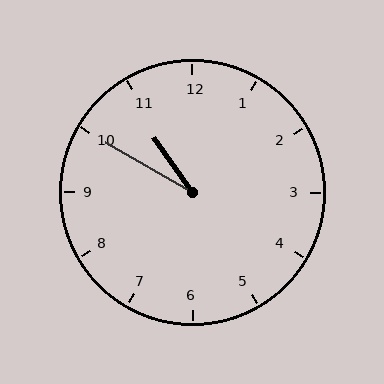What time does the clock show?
10:50.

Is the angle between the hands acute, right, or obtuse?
It is acute.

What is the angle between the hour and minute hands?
Approximately 25 degrees.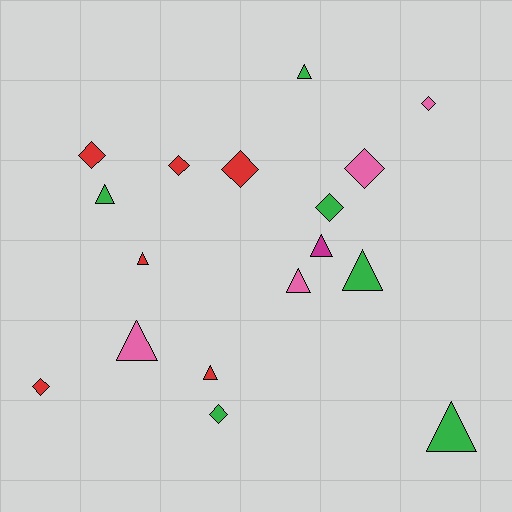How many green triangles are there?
There are 4 green triangles.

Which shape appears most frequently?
Triangle, with 9 objects.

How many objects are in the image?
There are 17 objects.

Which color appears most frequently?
Red, with 6 objects.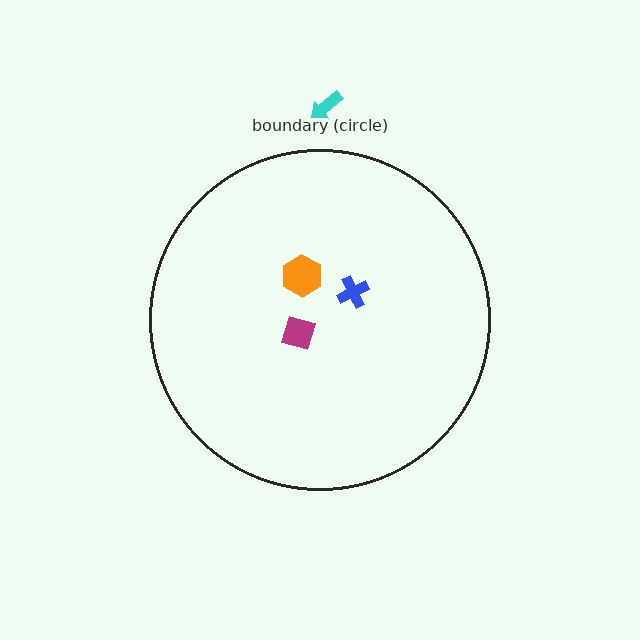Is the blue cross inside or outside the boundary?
Inside.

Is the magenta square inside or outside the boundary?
Inside.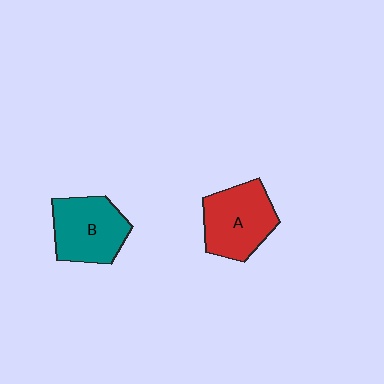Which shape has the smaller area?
Shape B (teal).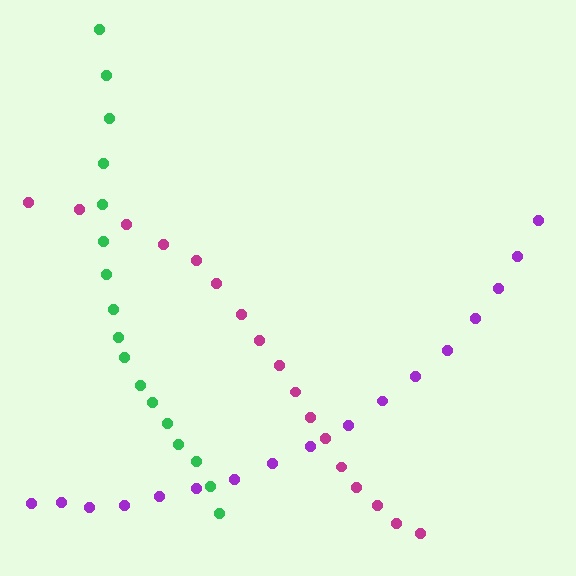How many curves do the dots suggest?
There are 3 distinct paths.